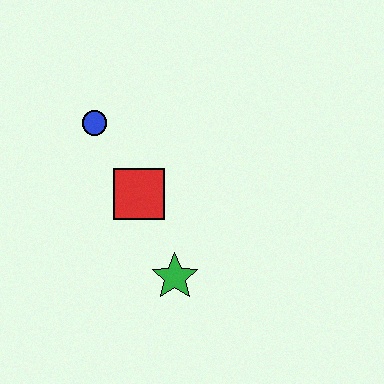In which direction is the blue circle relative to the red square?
The blue circle is above the red square.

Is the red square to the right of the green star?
No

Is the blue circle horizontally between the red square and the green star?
No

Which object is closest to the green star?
The red square is closest to the green star.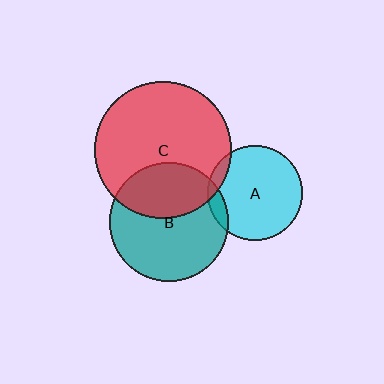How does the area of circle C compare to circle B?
Approximately 1.3 times.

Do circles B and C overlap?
Yes.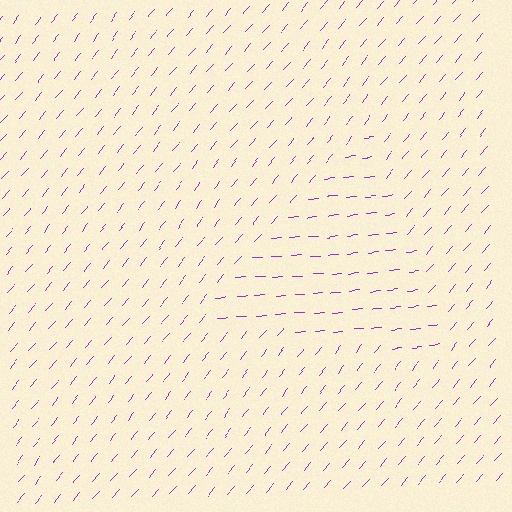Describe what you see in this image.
The image is filled with small purple line segments. A triangle region in the image has lines oriented differently from the surrounding lines, creating a visible texture boundary.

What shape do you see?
I see a triangle.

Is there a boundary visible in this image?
Yes, there is a texture boundary formed by a change in line orientation.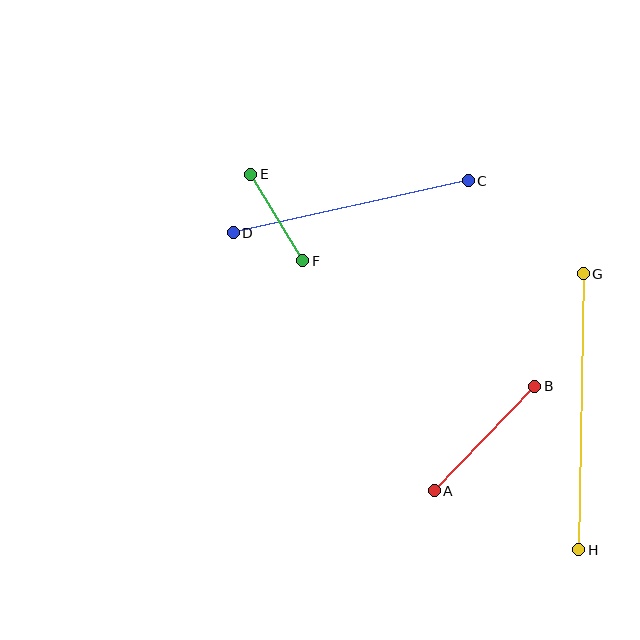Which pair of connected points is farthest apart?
Points G and H are farthest apart.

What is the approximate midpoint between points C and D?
The midpoint is at approximately (351, 207) pixels.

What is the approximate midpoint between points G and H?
The midpoint is at approximately (581, 412) pixels.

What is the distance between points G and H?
The distance is approximately 276 pixels.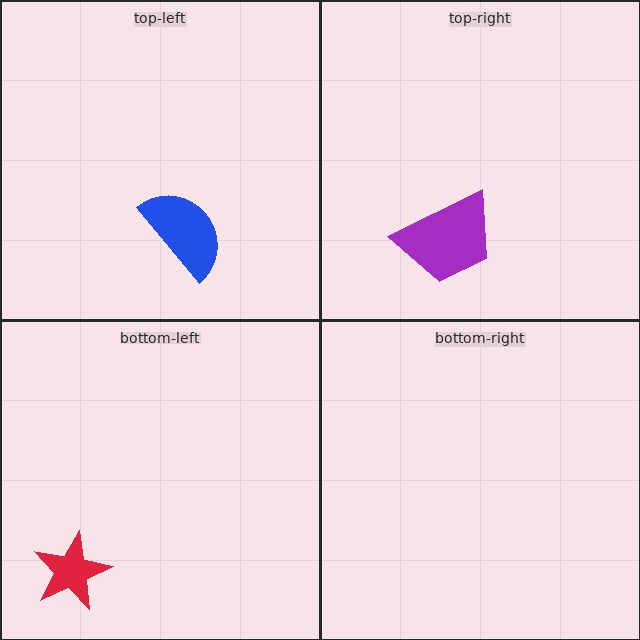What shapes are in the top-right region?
The purple trapezoid.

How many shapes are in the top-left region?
1.